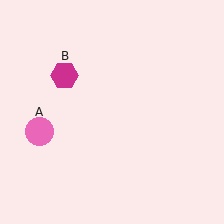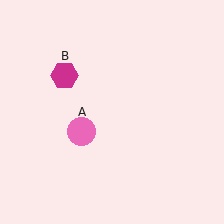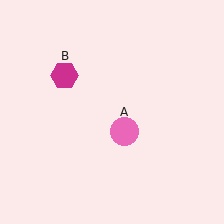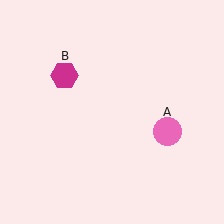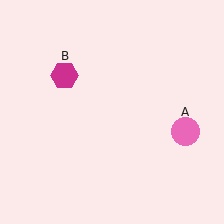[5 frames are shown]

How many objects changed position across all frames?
1 object changed position: pink circle (object A).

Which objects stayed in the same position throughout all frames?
Magenta hexagon (object B) remained stationary.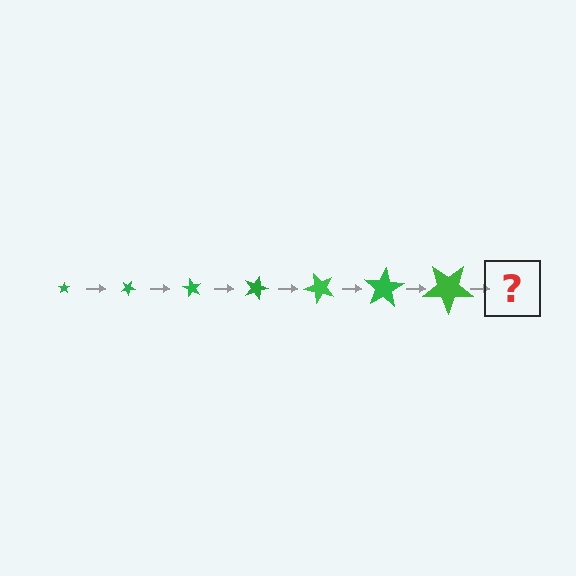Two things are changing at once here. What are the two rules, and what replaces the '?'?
The two rules are that the star grows larger each step and it rotates 30 degrees each step. The '?' should be a star, larger than the previous one and rotated 210 degrees from the start.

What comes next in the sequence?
The next element should be a star, larger than the previous one and rotated 210 degrees from the start.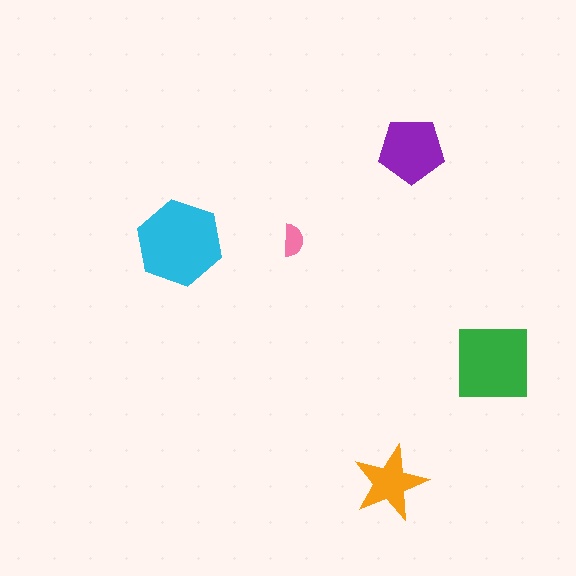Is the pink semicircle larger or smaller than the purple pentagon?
Smaller.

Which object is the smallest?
The pink semicircle.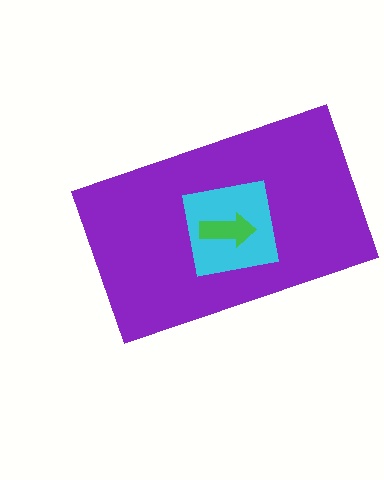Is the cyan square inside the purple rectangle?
Yes.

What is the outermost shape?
The purple rectangle.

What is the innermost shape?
The green arrow.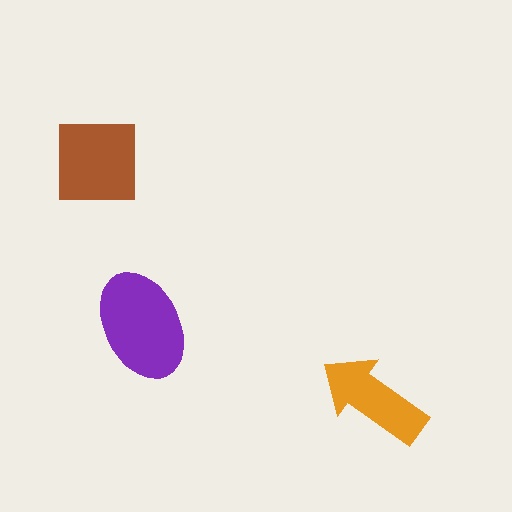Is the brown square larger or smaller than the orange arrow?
Larger.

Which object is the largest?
The purple ellipse.